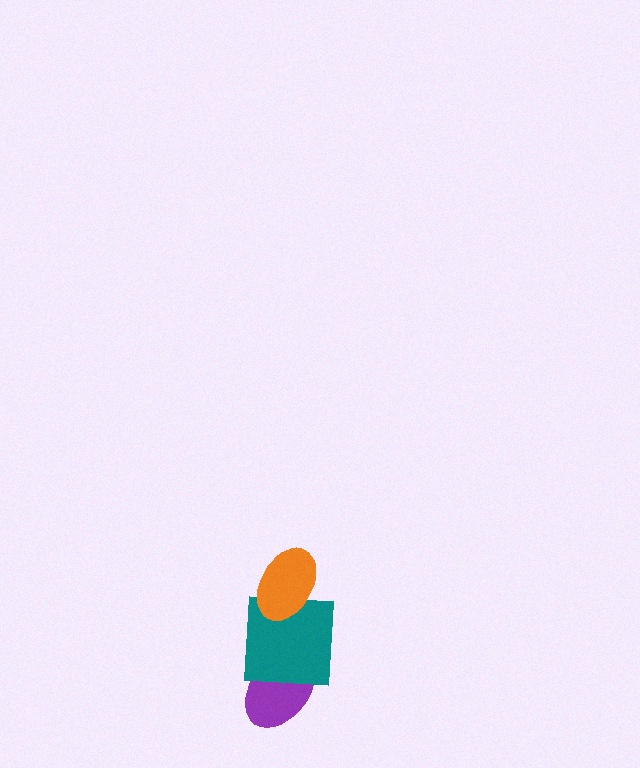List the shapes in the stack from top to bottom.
From top to bottom: the orange ellipse, the teal square, the purple ellipse.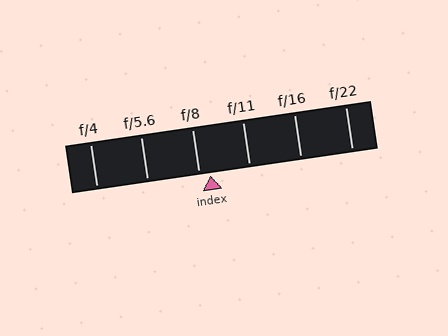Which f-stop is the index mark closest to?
The index mark is closest to f/8.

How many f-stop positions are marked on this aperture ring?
There are 6 f-stop positions marked.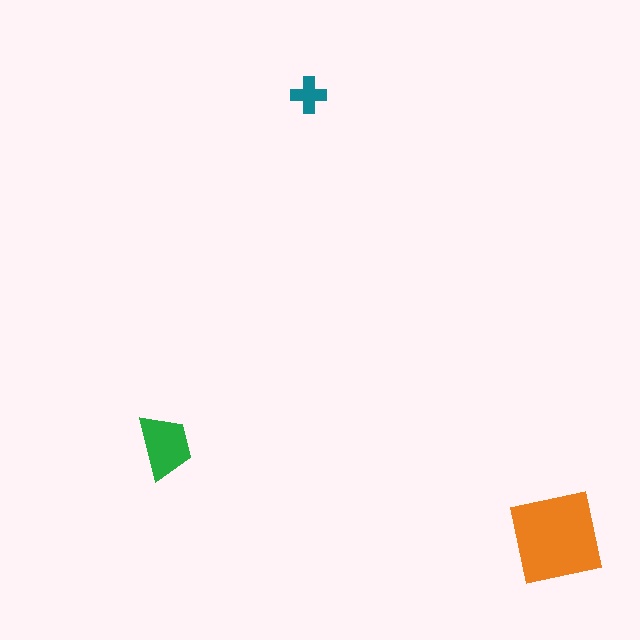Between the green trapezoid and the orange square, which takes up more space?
The orange square.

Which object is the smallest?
The teal cross.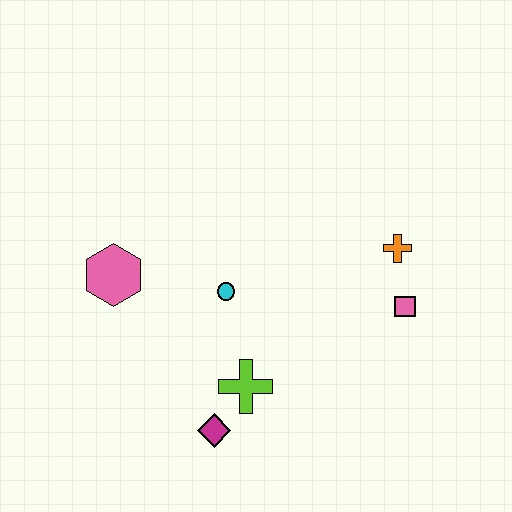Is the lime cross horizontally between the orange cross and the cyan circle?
Yes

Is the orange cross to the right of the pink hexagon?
Yes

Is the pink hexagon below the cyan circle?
No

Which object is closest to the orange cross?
The pink square is closest to the orange cross.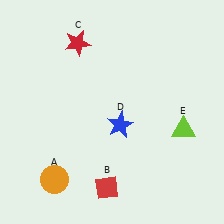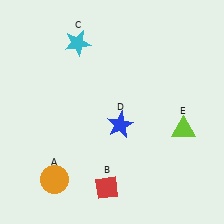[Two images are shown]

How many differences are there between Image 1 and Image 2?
There is 1 difference between the two images.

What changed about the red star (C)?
In Image 1, C is red. In Image 2, it changed to cyan.